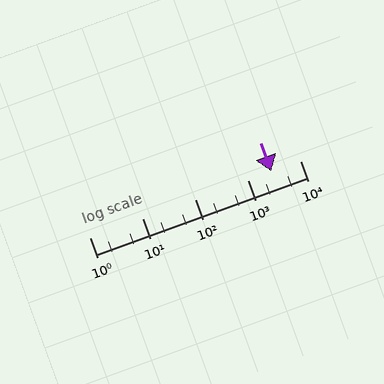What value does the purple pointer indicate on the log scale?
The pointer indicates approximately 2900.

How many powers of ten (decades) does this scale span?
The scale spans 4 decades, from 1 to 10000.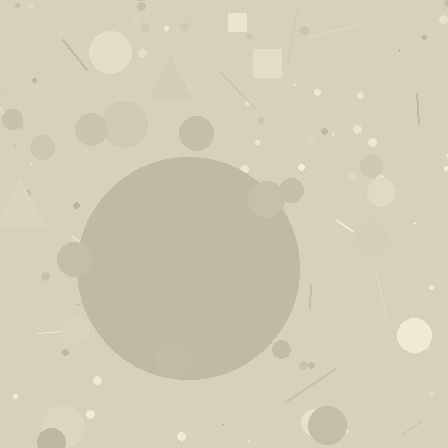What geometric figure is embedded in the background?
A circle is embedded in the background.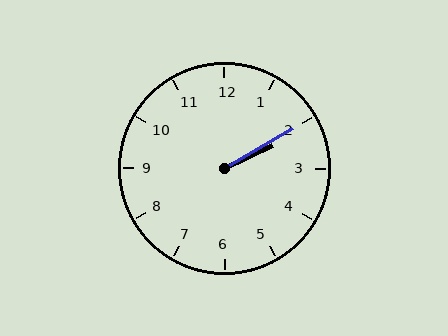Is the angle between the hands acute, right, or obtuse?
It is acute.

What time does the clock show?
2:10.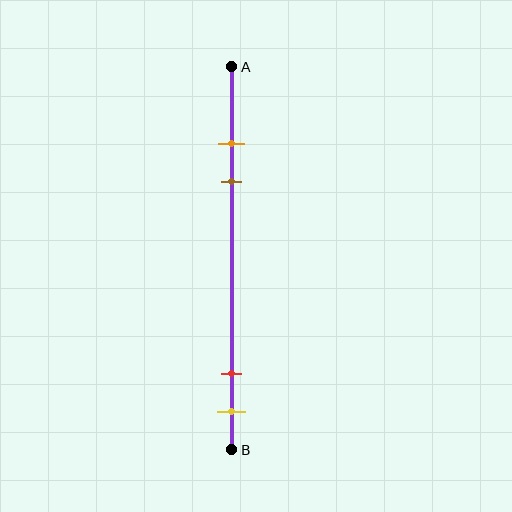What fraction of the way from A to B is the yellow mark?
The yellow mark is approximately 90% (0.9) of the way from A to B.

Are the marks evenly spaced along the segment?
No, the marks are not evenly spaced.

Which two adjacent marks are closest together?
The orange and brown marks are the closest adjacent pair.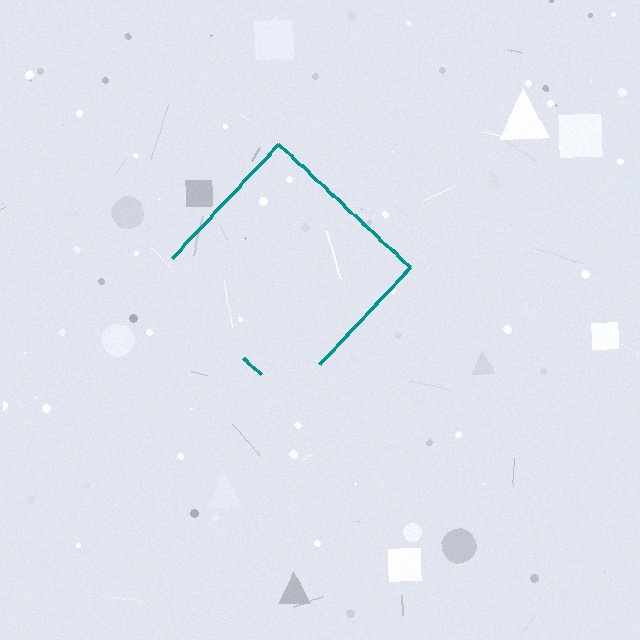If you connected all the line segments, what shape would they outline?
They would outline a diamond.